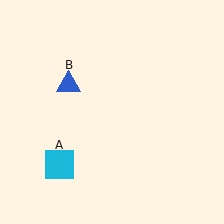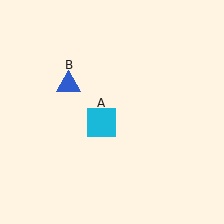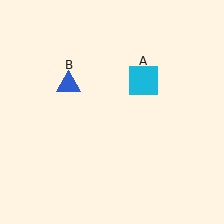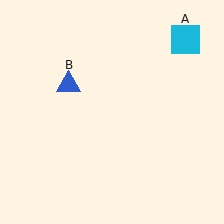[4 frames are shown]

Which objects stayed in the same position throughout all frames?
Blue triangle (object B) remained stationary.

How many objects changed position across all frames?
1 object changed position: cyan square (object A).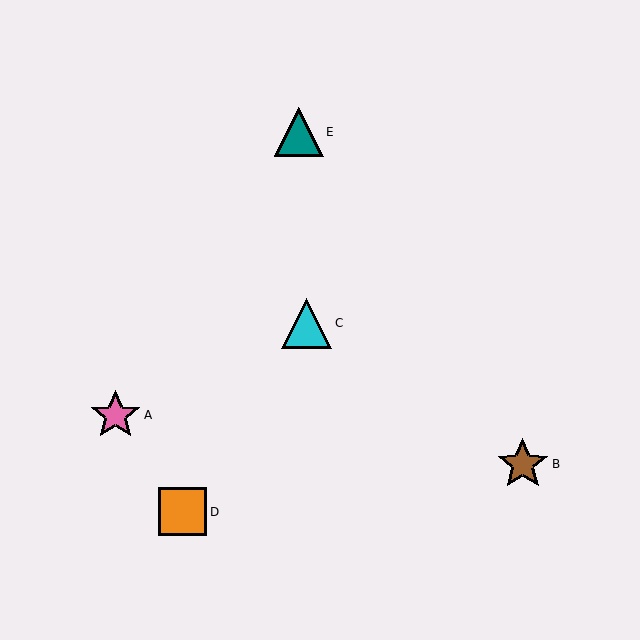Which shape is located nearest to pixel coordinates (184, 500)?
The orange square (labeled D) at (183, 512) is nearest to that location.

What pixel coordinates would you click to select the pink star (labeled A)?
Click at (115, 415) to select the pink star A.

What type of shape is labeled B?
Shape B is a brown star.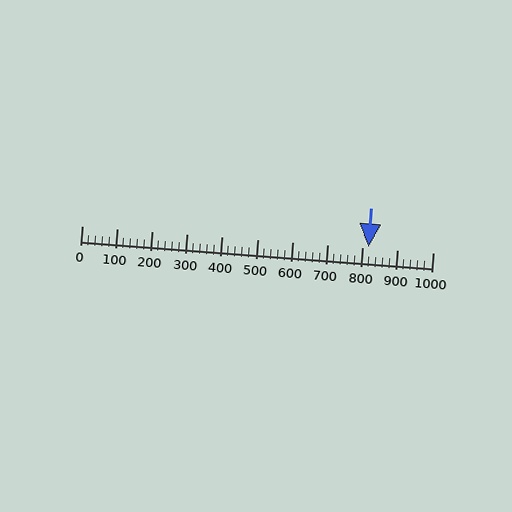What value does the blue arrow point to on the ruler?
The blue arrow points to approximately 818.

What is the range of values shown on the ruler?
The ruler shows values from 0 to 1000.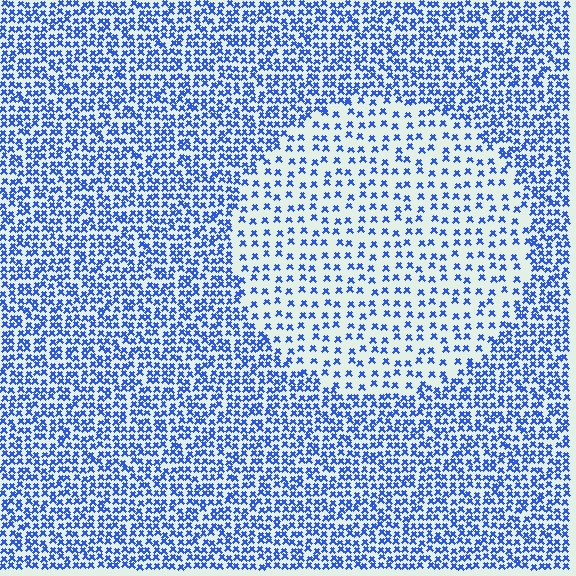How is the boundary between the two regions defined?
The boundary is defined by a change in element density (approximately 2.2x ratio). All elements are the same color, size, and shape.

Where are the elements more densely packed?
The elements are more densely packed outside the circle boundary.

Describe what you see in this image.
The image contains small blue elements arranged at two different densities. A circle-shaped region is visible where the elements are less densely packed than the surrounding area.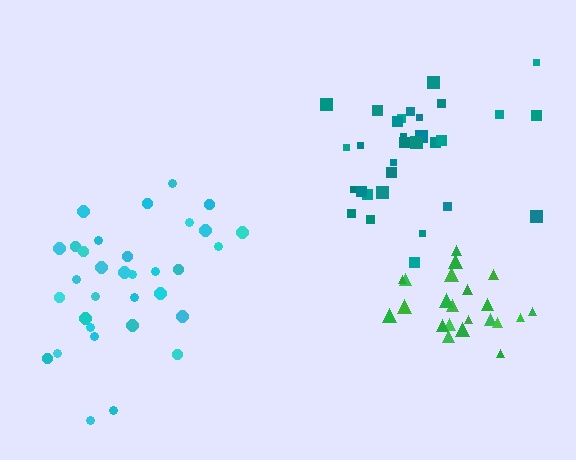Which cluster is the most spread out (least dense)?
Cyan.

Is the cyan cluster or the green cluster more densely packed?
Green.